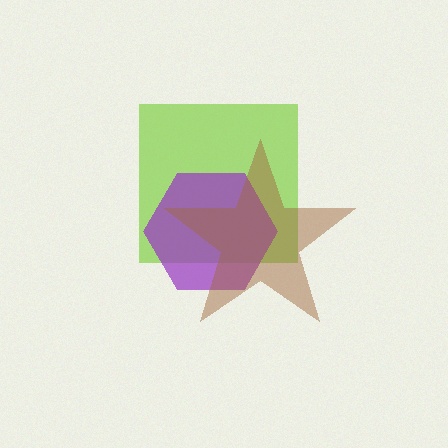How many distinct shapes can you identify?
There are 3 distinct shapes: a lime square, a purple hexagon, a brown star.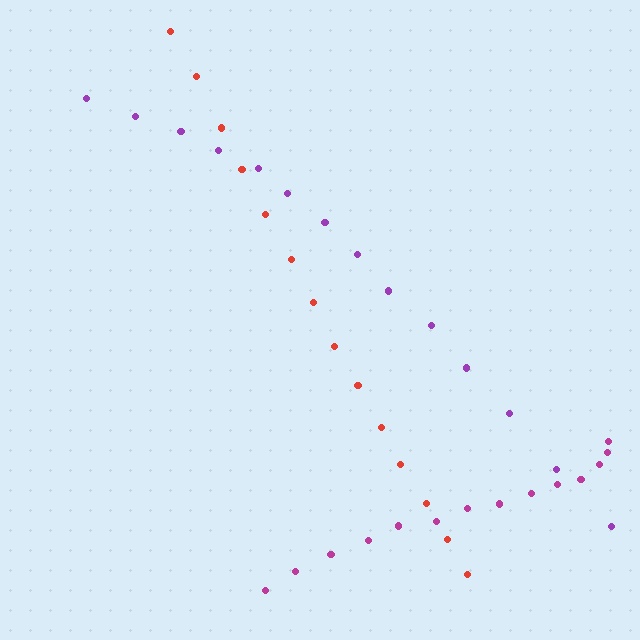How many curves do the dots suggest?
There are 3 distinct paths.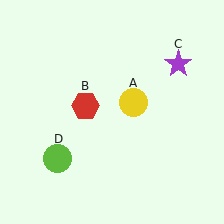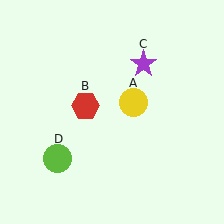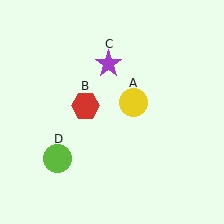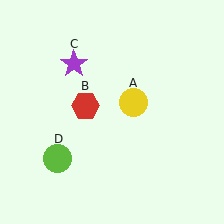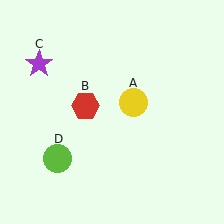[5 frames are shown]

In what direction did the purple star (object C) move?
The purple star (object C) moved left.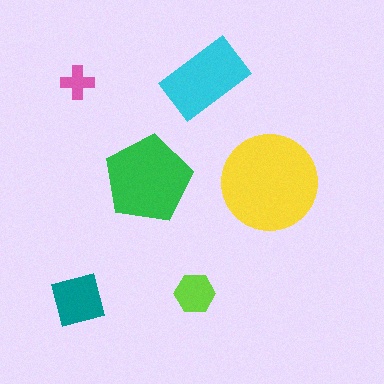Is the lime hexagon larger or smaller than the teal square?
Smaller.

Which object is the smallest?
The pink cross.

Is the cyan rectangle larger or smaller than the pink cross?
Larger.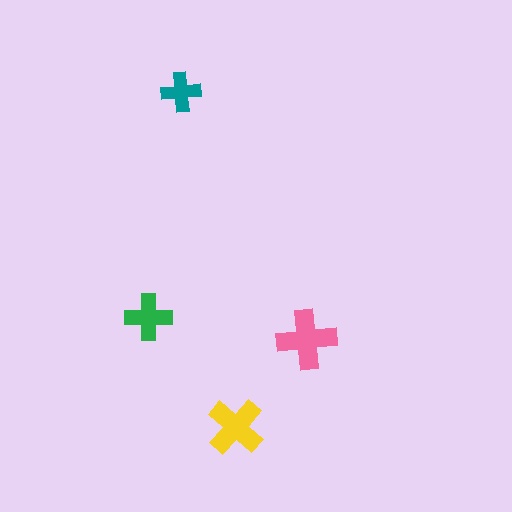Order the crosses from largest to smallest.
the pink one, the yellow one, the green one, the teal one.